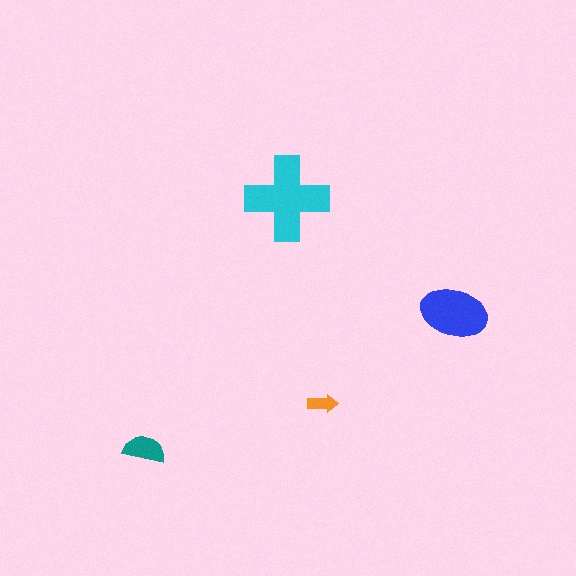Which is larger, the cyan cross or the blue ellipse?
The cyan cross.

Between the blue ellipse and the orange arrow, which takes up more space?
The blue ellipse.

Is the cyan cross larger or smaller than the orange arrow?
Larger.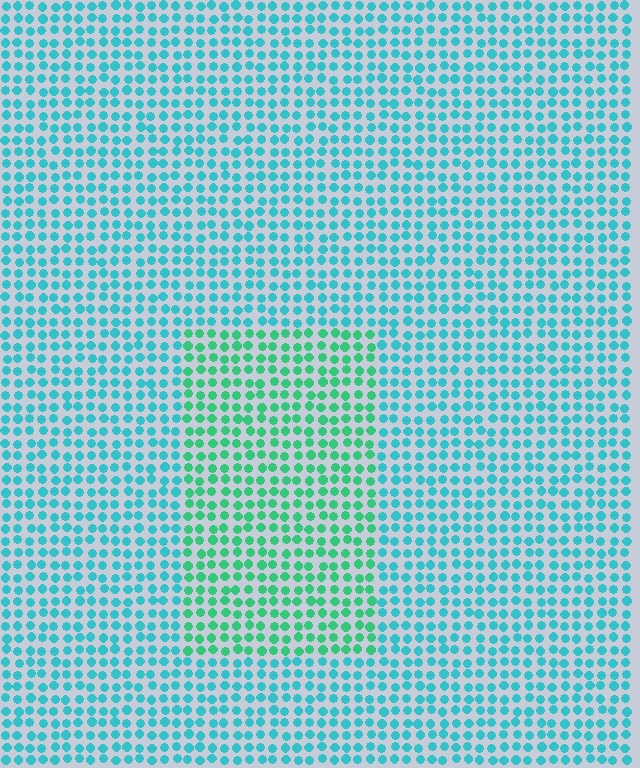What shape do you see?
I see a rectangle.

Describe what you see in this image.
The image is filled with small cyan elements in a uniform arrangement. A rectangle-shaped region is visible where the elements are tinted to a slightly different hue, forming a subtle color boundary.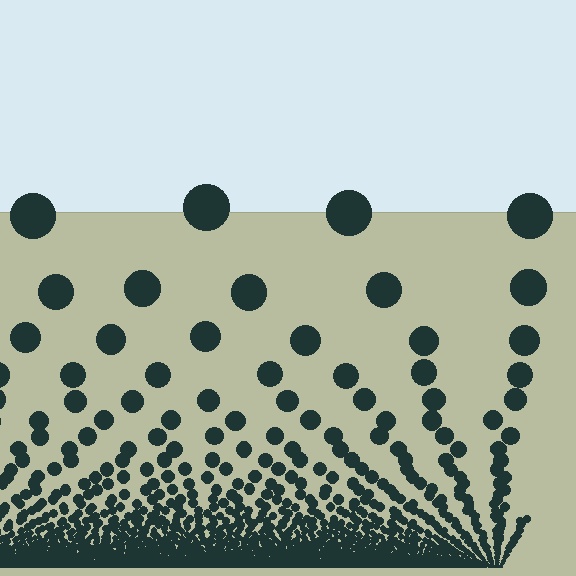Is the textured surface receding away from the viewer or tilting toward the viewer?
The surface appears to tilt toward the viewer. Texture elements get larger and sparser toward the top.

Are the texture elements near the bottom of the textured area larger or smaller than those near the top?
Smaller. The gradient is inverted — elements near the bottom are smaller and denser.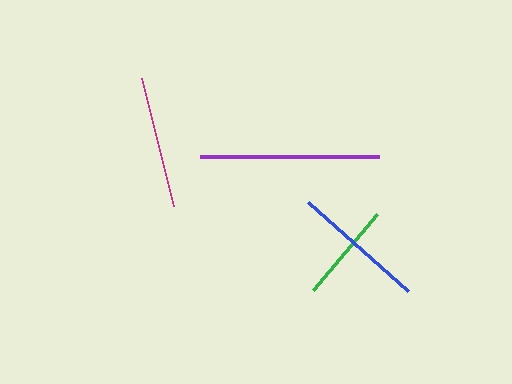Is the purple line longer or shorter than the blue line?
The purple line is longer than the blue line.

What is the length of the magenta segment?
The magenta segment is approximately 131 pixels long.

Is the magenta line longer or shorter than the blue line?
The blue line is longer than the magenta line.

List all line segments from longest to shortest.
From longest to shortest: purple, blue, magenta, green.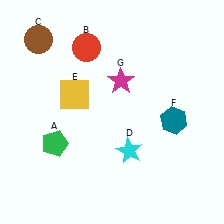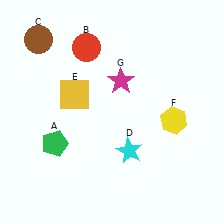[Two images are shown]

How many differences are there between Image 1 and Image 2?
There is 1 difference between the two images.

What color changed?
The hexagon (F) changed from teal in Image 1 to yellow in Image 2.